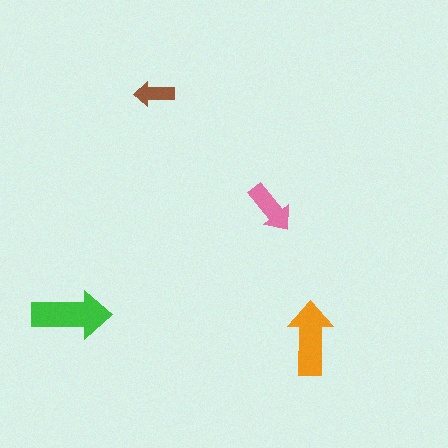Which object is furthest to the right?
The orange arrow is rightmost.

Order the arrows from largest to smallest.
the green one, the orange one, the pink one, the brown one.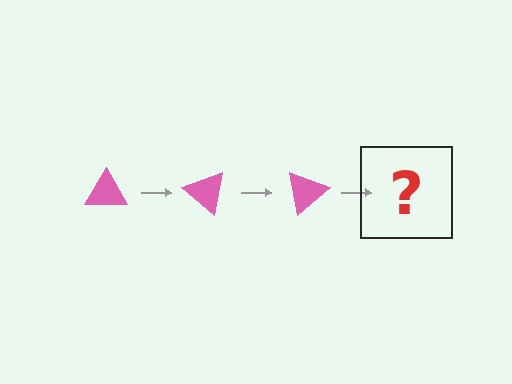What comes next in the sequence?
The next element should be a pink triangle rotated 120 degrees.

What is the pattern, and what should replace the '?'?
The pattern is that the triangle rotates 40 degrees each step. The '?' should be a pink triangle rotated 120 degrees.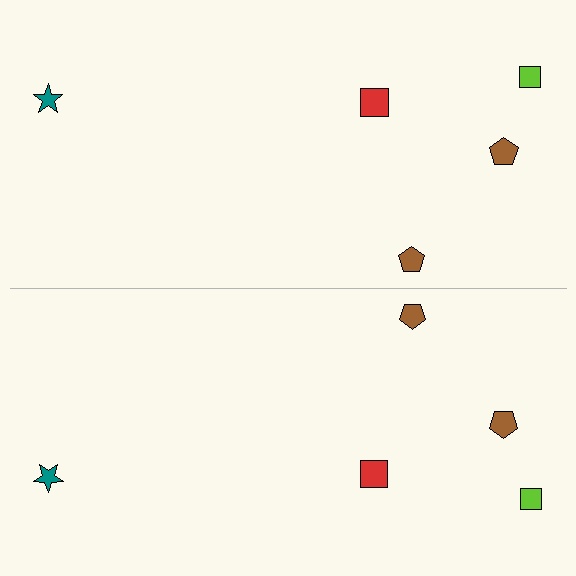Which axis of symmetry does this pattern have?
The pattern has a horizontal axis of symmetry running through the center of the image.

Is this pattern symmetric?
Yes, this pattern has bilateral (reflection) symmetry.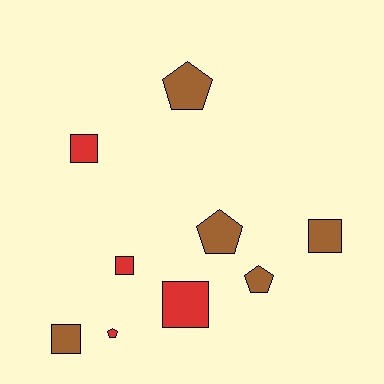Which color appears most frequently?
Brown, with 5 objects.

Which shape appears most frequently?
Square, with 5 objects.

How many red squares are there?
There are 3 red squares.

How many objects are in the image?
There are 9 objects.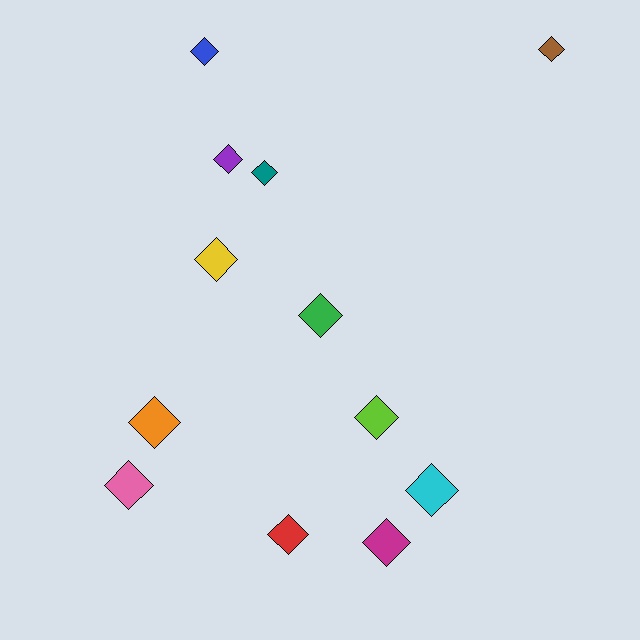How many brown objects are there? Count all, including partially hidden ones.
There is 1 brown object.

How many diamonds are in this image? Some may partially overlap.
There are 12 diamonds.